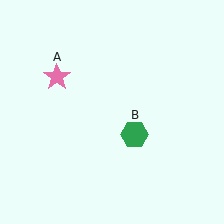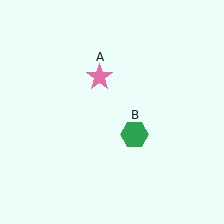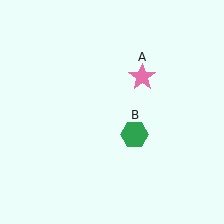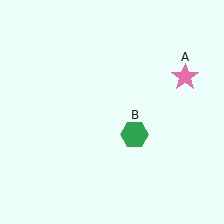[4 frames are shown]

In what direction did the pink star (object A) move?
The pink star (object A) moved right.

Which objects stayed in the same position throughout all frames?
Green hexagon (object B) remained stationary.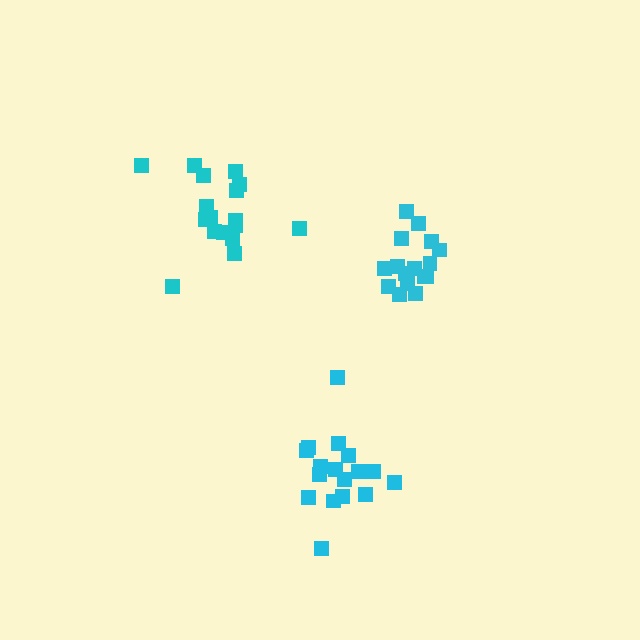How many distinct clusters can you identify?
There are 3 distinct clusters.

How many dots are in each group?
Group 1: 17 dots, Group 2: 17 dots, Group 3: 16 dots (50 total).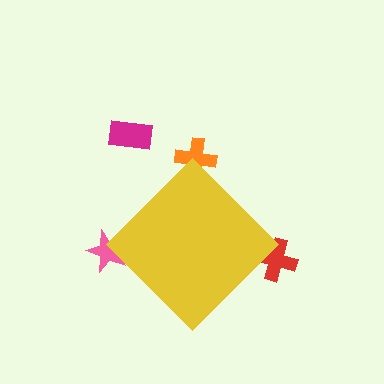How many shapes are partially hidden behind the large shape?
3 shapes are partially hidden.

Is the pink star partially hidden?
Yes, the pink star is partially hidden behind the yellow diamond.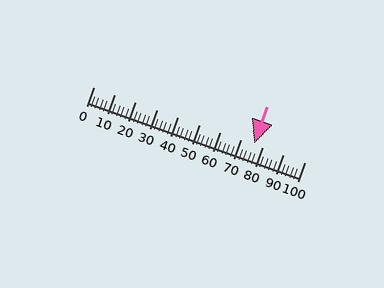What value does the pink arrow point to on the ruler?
The pink arrow points to approximately 76.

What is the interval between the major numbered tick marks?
The major tick marks are spaced 10 units apart.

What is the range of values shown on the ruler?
The ruler shows values from 0 to 100.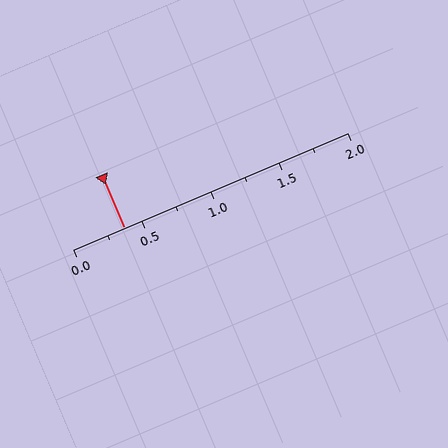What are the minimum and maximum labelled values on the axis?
The axis runs from 0.0 to 2.0.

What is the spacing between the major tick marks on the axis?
The major ticks are spaced 0.5 apart.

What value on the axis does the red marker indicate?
The marker indicates approximately 0.38.